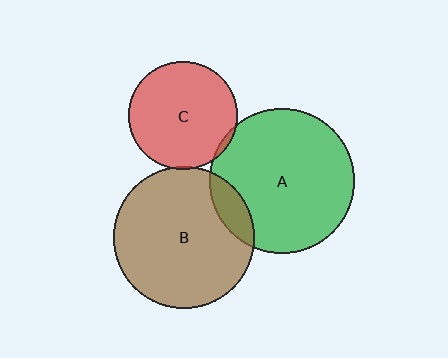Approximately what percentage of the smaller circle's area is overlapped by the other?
Approximately 5%.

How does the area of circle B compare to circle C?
Approximately 1.7 times.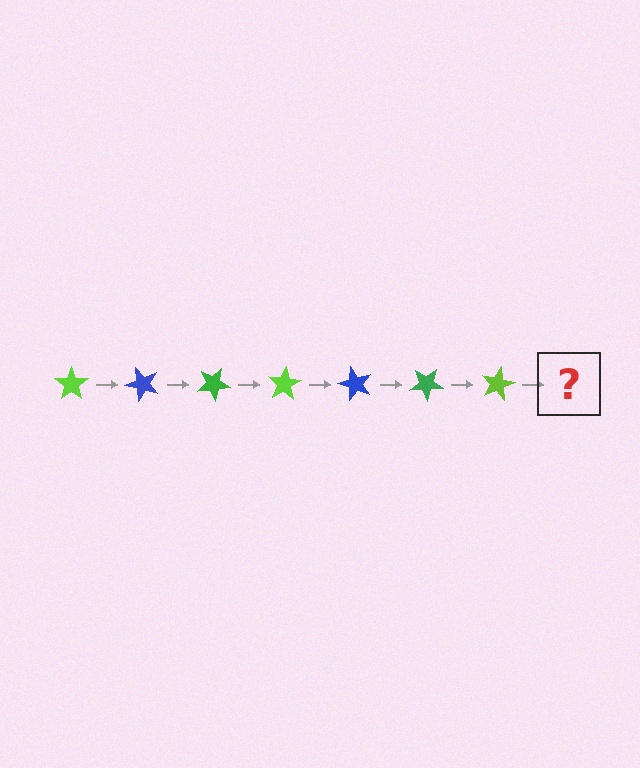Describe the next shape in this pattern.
It should be a blue star, rotated 350 degrees from the start.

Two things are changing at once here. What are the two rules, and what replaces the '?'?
The two rules are that it rotates 50 degrees each step and the color cycles through lime, blue, and green. The '?' should be a blue star, rotated 350 degrees from the start.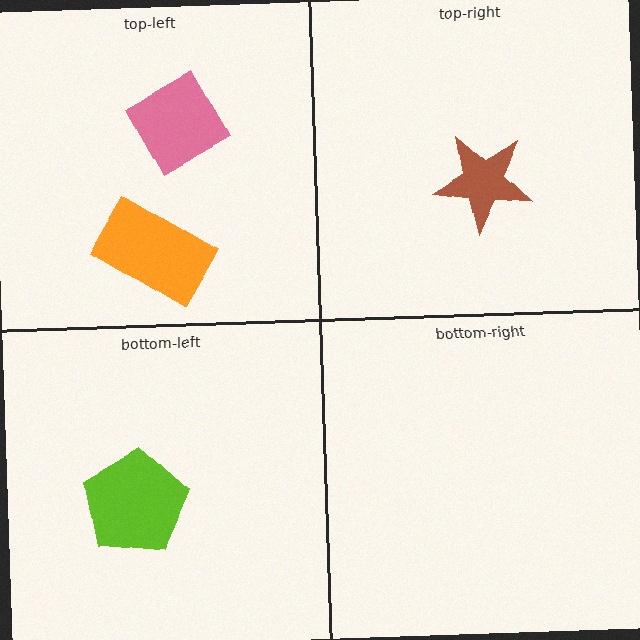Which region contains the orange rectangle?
The top-left region.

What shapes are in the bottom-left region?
The lime pentagon.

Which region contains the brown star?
The top-right region.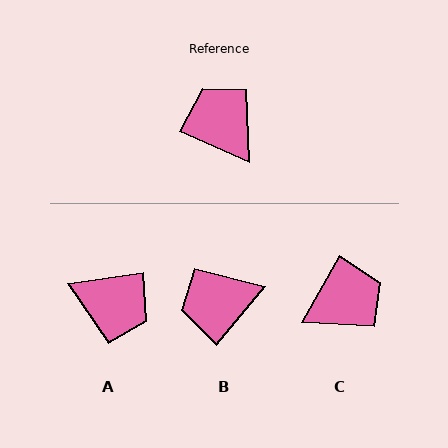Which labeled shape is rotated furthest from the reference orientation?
A, about 148 degrees away.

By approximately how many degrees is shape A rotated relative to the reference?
Approximately 148 degrees clockwise.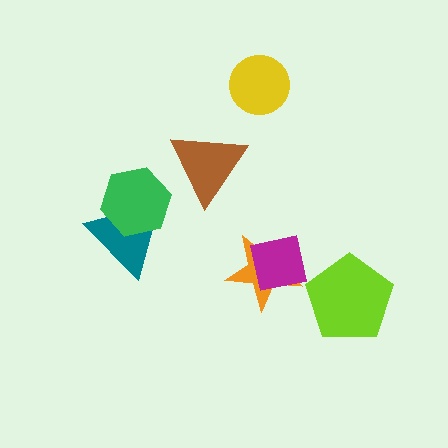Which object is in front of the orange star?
The magenta square is in front of the orange star.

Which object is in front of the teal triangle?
The green hexagon is in front of the teal triangle.